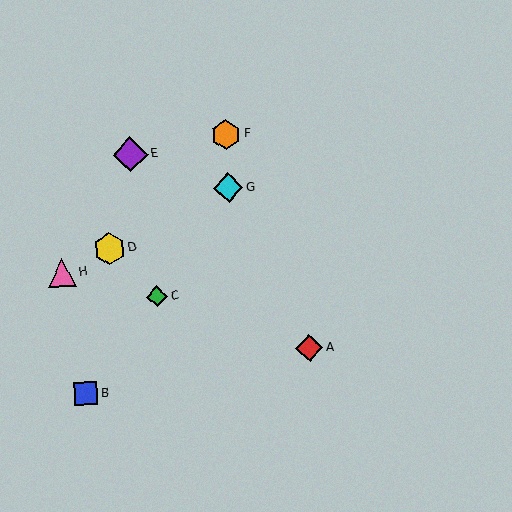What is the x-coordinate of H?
Object H is at x≈62.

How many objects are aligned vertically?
2 objects (F, G) are aligned vertically.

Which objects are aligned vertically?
Objects F, G are aligned vertically.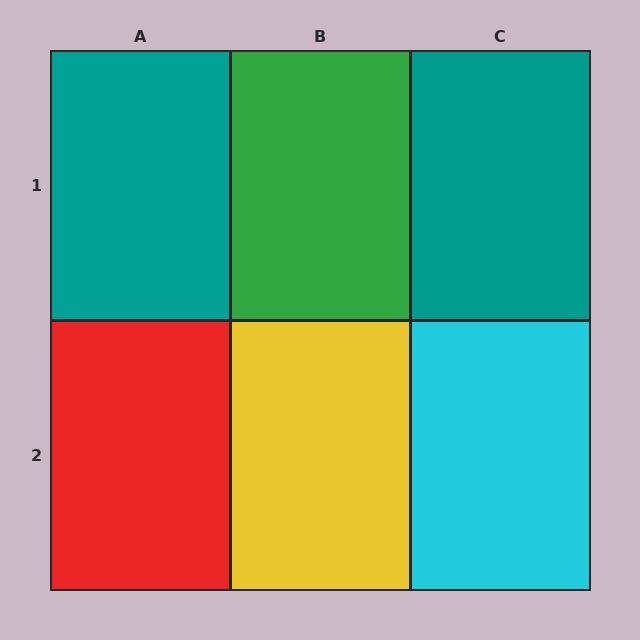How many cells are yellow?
1 cell is yellow.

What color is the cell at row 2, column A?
Red.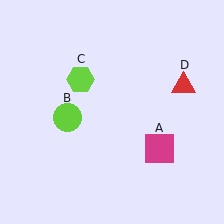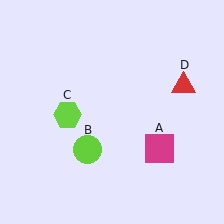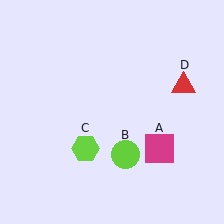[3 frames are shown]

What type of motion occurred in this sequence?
The lime circle (object B), lime hexagon (object C) rotated counterclockwise around the center of the scene.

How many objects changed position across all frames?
2 objects changed position: lime circle (object B), lime hexagon (object C).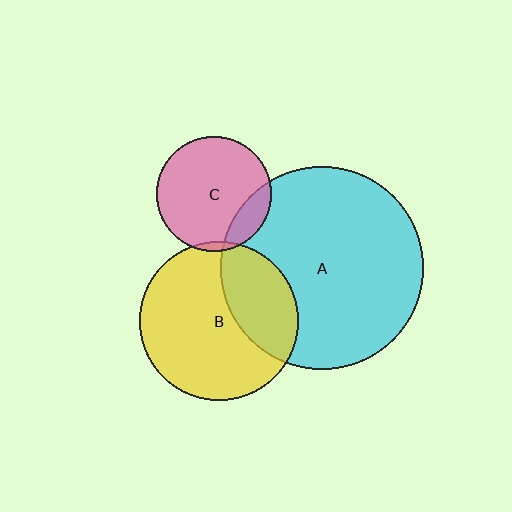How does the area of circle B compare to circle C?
Approximately 1.9 times.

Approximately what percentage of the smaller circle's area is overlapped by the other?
Approximately 30%.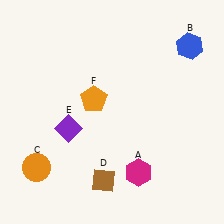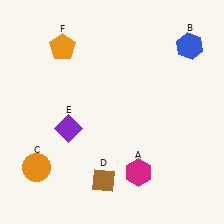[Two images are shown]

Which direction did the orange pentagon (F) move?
The orange pentagon (F) moved up.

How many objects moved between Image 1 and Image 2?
1 object moved between the two images.